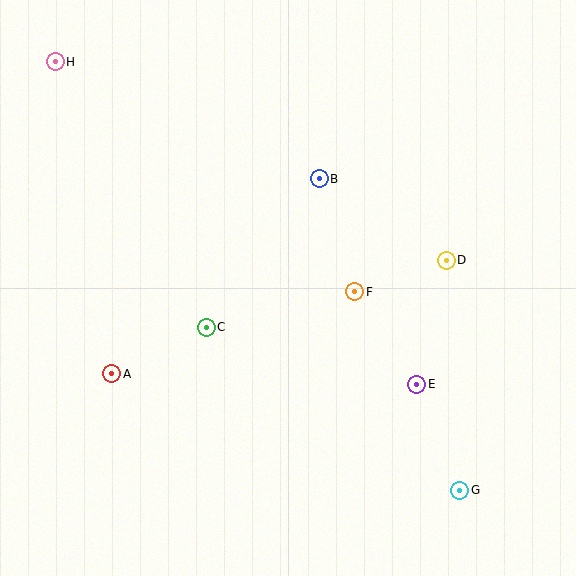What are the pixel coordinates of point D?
Point D is at (446, 260).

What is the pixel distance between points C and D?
The distance between C and D is 249 pixels.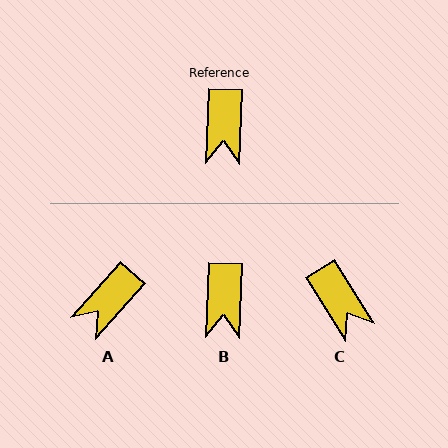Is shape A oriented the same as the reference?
No, it is off by about 39 degrees.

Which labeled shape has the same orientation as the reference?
B.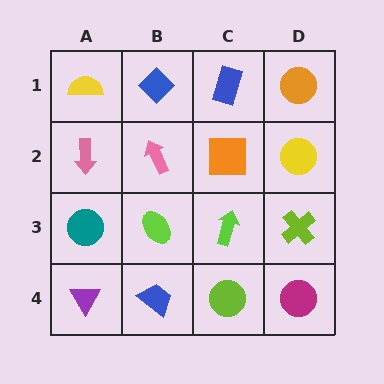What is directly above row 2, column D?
An orange circle.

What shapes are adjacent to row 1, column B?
A pink arrow (row 2, column B), a yellow semicircle (row 1, column A), a blue rectangle (row 1, column C).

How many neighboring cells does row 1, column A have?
2.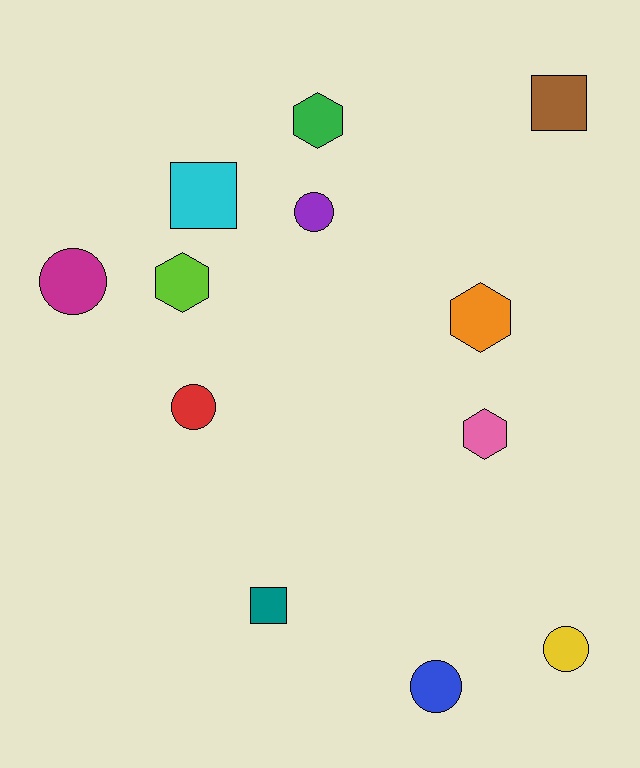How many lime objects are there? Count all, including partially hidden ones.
There is 1 lime object.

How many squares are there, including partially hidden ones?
There are 3 squares.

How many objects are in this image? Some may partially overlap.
There are 12 objects.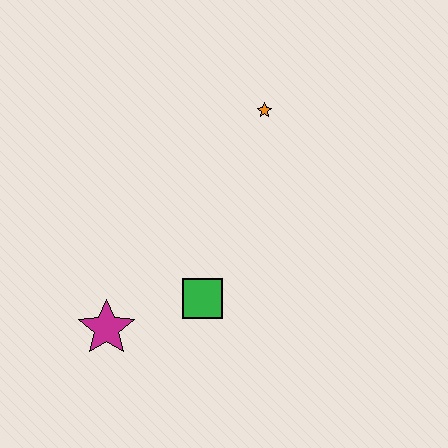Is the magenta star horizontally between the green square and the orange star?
No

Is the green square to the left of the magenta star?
No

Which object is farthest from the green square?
The orange star is farthest from the green square.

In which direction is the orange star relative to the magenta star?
The orange star is above the magenta star.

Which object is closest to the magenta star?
The green square is closest to the magenta star.